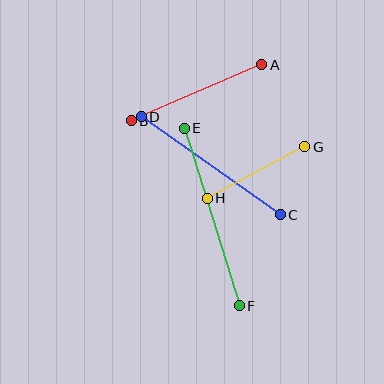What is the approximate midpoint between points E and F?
The midpoint is at approximately (212, 217) pixels.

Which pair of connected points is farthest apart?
Points E and F are farthest apart.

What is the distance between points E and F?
The distance is approximately 186 pixels.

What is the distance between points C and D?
The distance is approximately 170 pixels.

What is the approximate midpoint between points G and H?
The midpoint is at approximately (256, 172) pixels.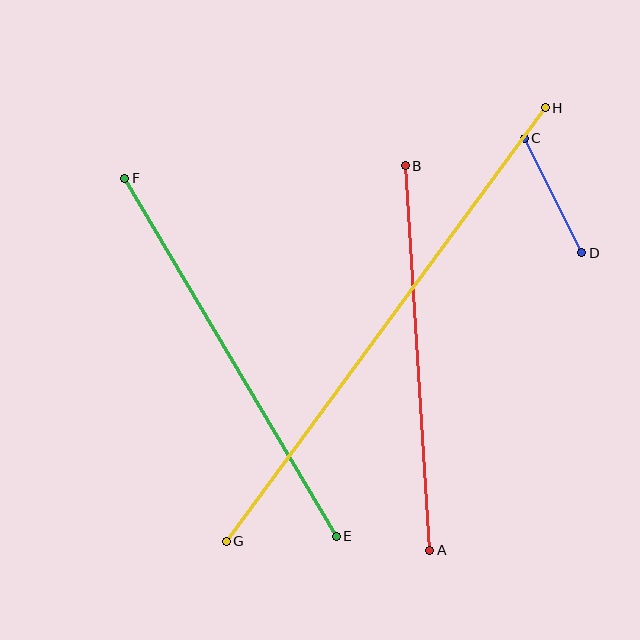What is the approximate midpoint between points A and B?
The midpoint is at approximately (418, 358) pixels.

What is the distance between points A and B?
The distance is approximately 386 pixels.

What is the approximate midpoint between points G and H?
The midpoint is at approximately (386, 325) pixels.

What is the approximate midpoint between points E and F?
The midpoint is at approximately (231, 357) pixels.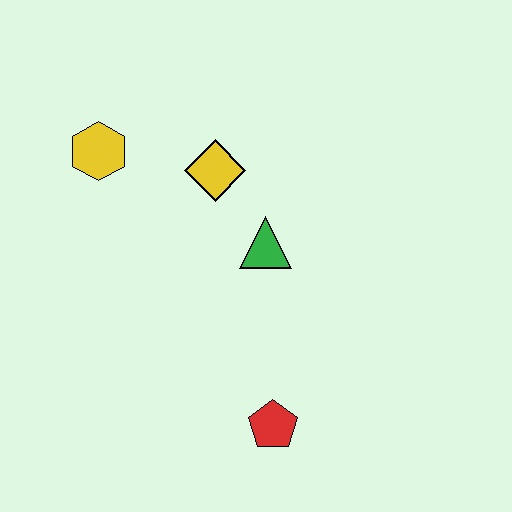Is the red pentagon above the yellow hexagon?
No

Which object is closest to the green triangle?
The yellow diamond is closest to the green triangle.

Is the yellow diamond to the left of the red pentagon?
Yes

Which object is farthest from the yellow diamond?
The red pentagon is farthest from the yellow diamond.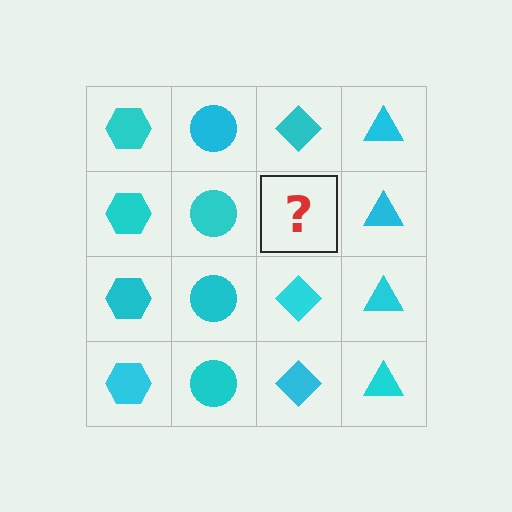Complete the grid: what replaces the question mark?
The question mark should be replaced with a cyan diamond.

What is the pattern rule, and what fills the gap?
The rule is that each column has a consistent shape. The gap should be filled with a cyan diamond.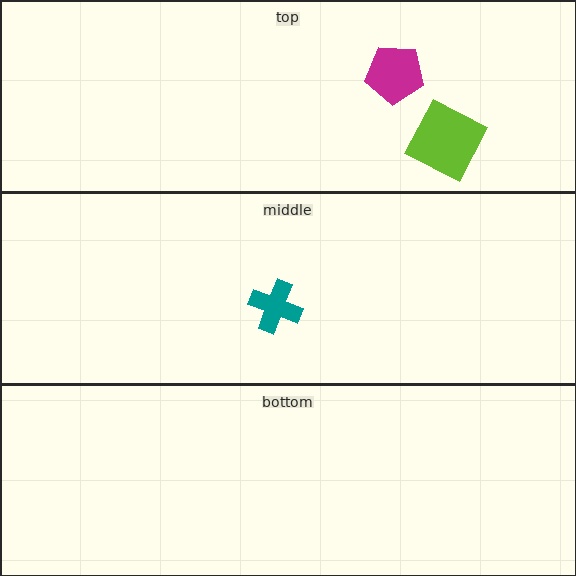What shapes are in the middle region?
The teal cross.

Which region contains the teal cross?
The middle region.